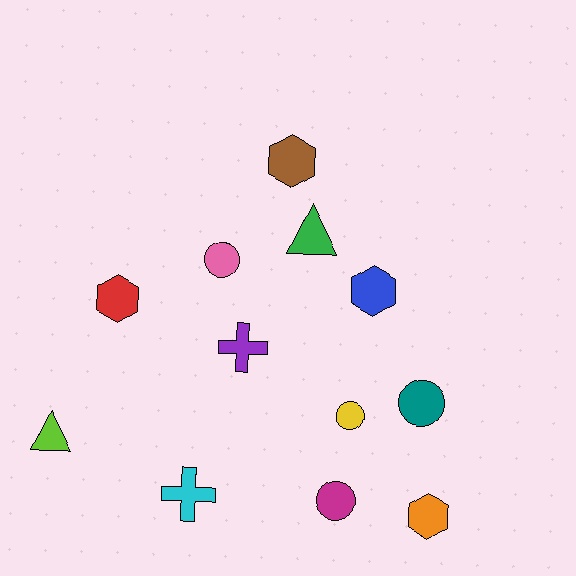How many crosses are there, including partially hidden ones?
There are 2 crosses.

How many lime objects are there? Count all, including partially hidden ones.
There is 1 lime object.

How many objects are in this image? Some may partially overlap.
There are 12 objects.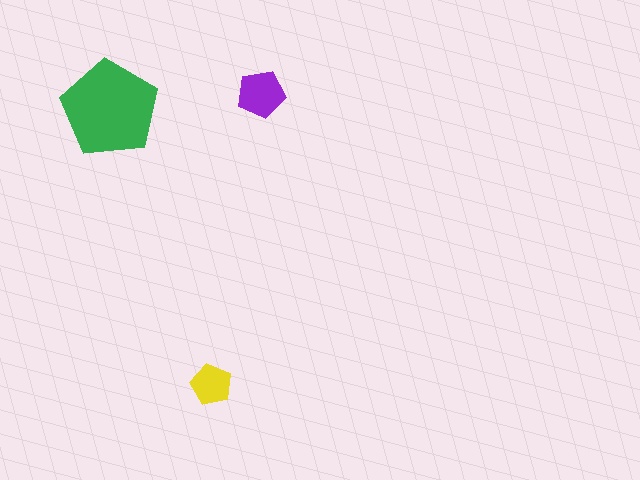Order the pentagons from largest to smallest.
the green one, the purple one, the yellow one.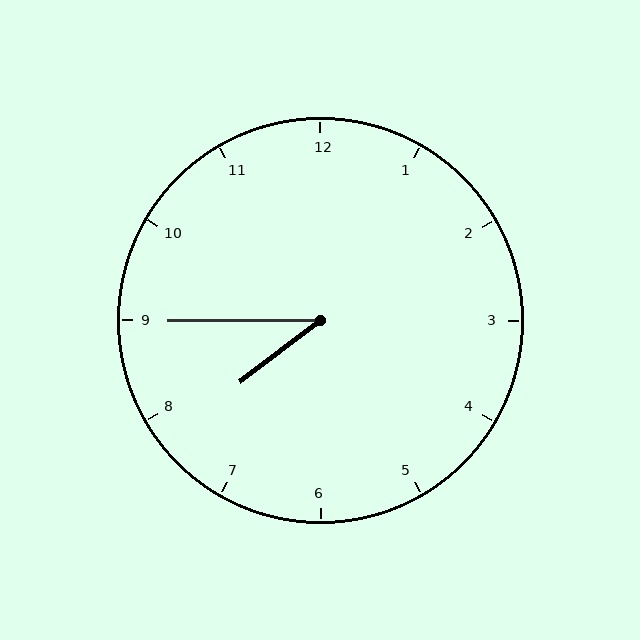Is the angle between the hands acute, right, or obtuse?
It is acute.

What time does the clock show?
7:45.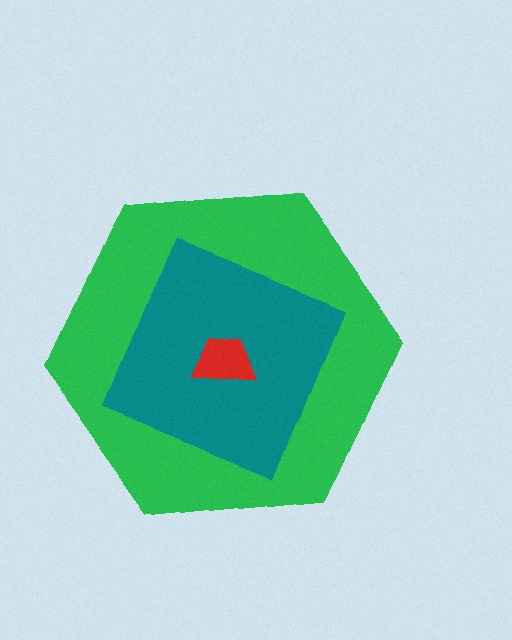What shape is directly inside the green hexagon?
The teal diamond.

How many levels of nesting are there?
3.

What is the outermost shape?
The green hexagon.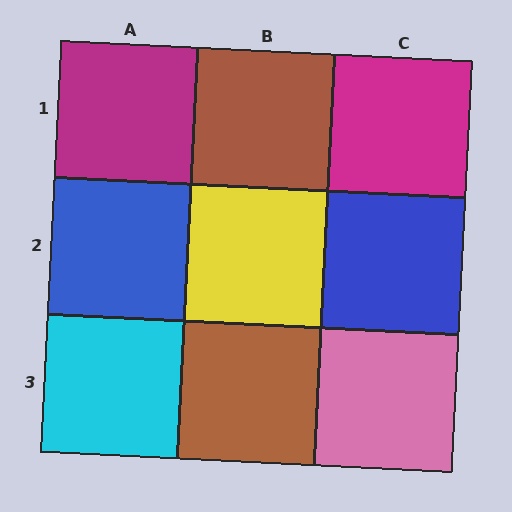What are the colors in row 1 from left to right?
Magenta, brown, magenta.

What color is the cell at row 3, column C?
Pink.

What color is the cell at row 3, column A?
Cyan.